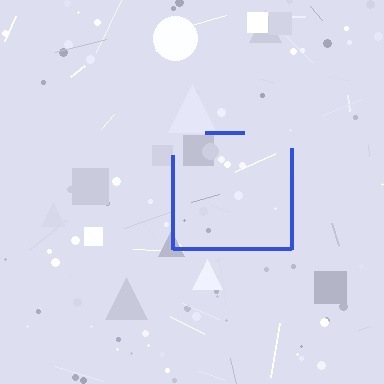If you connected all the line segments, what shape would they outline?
They would outline a square.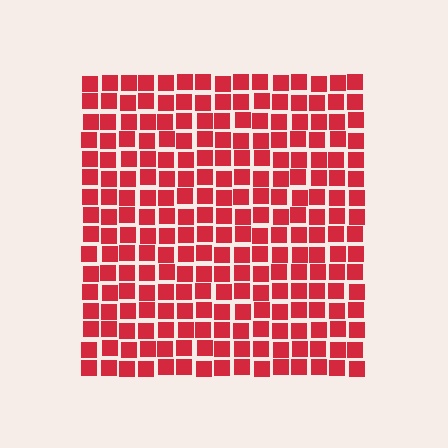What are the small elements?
The small elements are squares.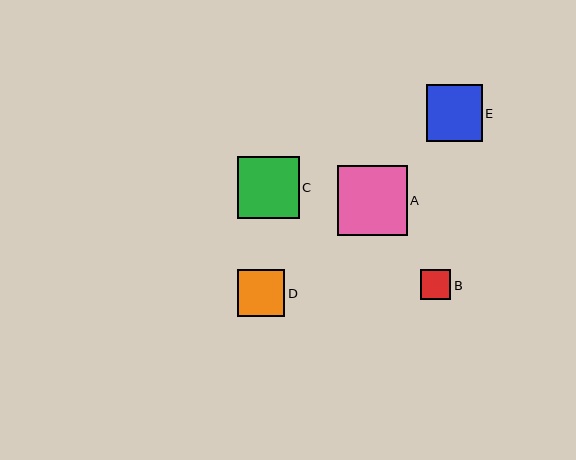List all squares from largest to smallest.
From largest to smallest: A, C, E, D, B.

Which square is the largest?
Square A is the largest with a size of approximately 70 pixels.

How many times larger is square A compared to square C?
Square A is approximately 1.1 times the size of square C.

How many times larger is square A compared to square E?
Square A is approximately 1.2 times the size of square E.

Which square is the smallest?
Square B is the smallest with a size of approximately 31 pixels.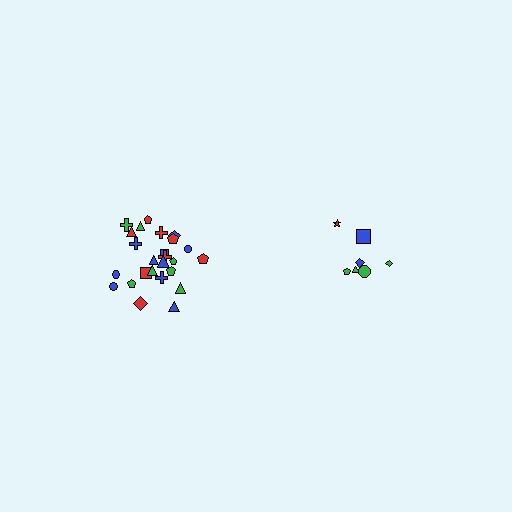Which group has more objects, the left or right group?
The left group.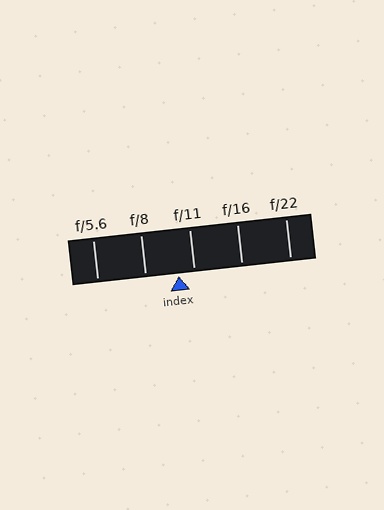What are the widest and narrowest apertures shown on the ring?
The widest aperture shown is f/5.6 and the narrowest is f/22.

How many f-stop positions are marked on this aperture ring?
There are 5 f-stop positions marked.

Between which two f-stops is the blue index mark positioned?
The index mark is between f/8 and f/11.